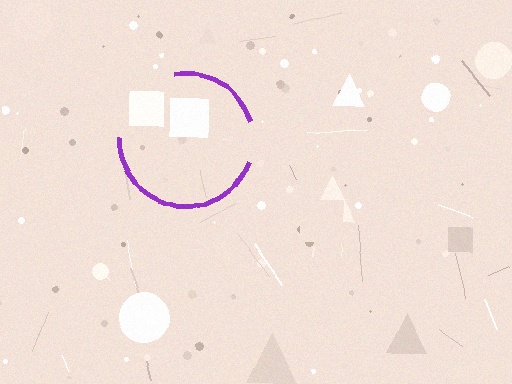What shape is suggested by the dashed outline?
The dashed outline suggests a circle.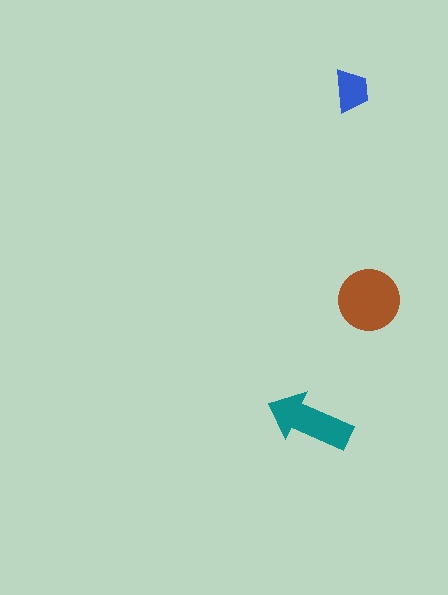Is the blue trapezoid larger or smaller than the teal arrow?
Smaller.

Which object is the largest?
The brown circle.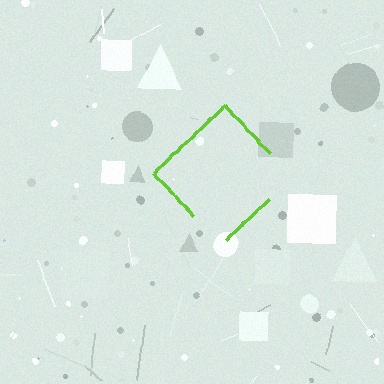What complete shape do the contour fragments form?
The contour fragments form a diamond.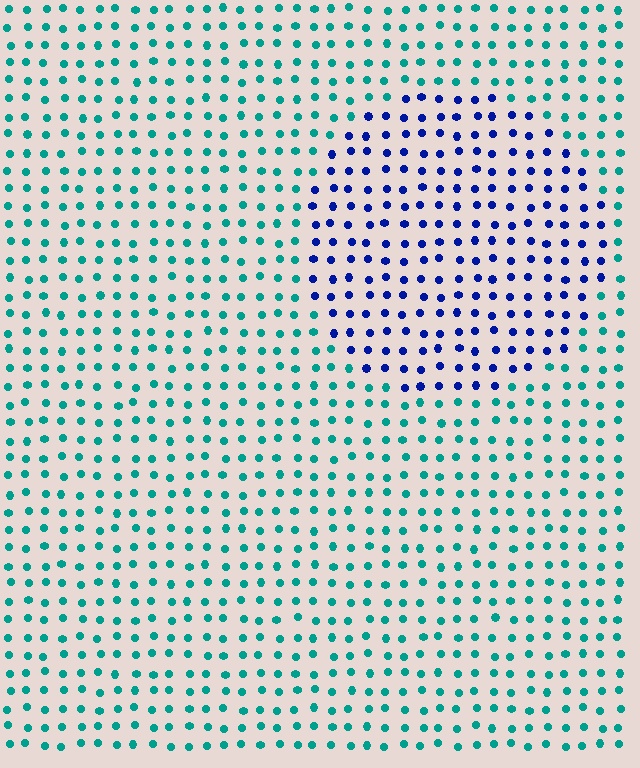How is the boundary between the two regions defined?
The boundary is defined purely by a slight shift in hue (about 59 degrees). Spacing, size, and orientation are identical on both sides.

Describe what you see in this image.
The image is filled with small teal elements in a uniform arrangement. A circle-shaped region is visible where the elements are tinted to a slightly different hue, forming a subtle color boundary.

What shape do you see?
I see a circle.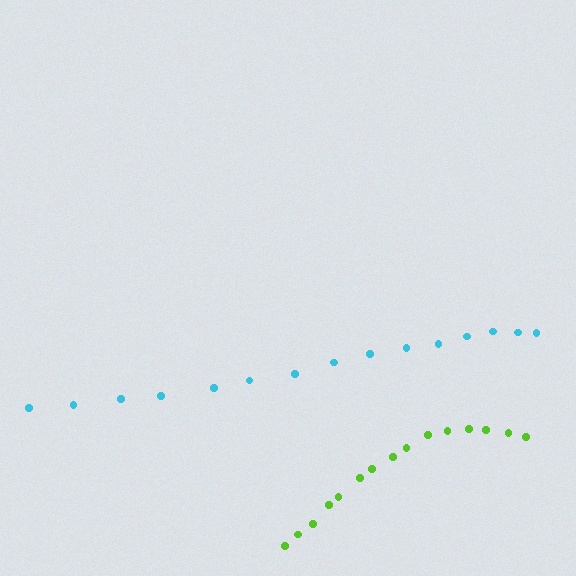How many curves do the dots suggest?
There are 2 distinct paths.